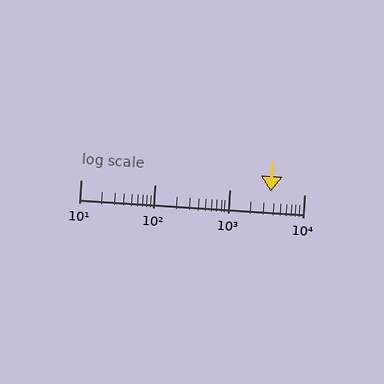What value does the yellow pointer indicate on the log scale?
The pointer indicates approximately 3600.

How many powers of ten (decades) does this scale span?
The scale spans 3 decades, from 10 to 10000.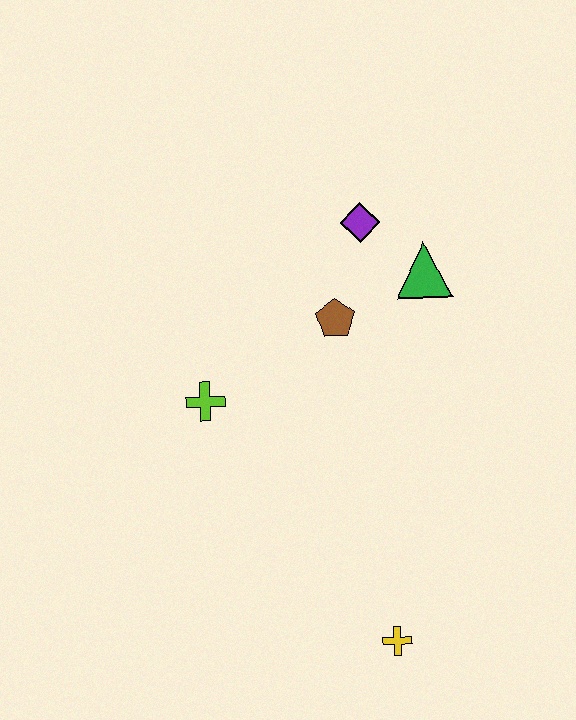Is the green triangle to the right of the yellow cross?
Yes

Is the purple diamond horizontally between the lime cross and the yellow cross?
Yes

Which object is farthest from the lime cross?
The yellow cross is farthest from the lime cross.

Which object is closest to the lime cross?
The brown pentagon is closest to the lime cross.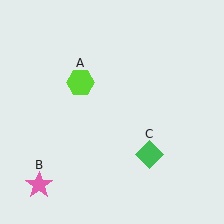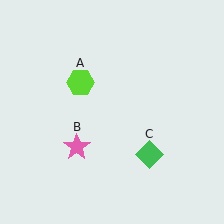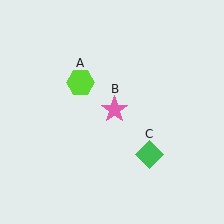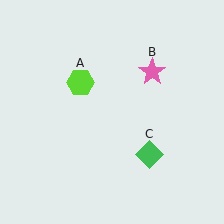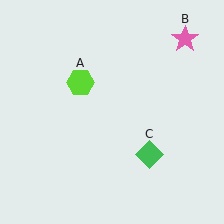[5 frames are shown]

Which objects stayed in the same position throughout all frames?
Lime hexagon (object A) and green diamond (object C) remained stationary.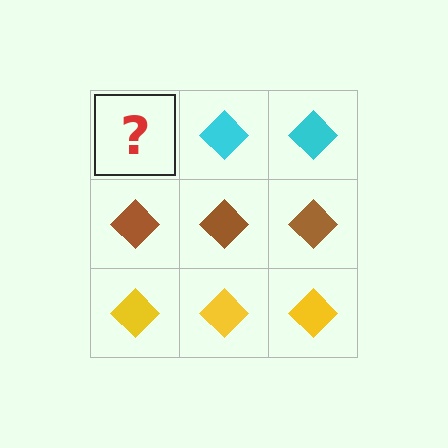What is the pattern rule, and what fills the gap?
The rule is that each row has a consistent color. The gap should be filled with a cyan diamond.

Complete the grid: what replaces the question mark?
The question mark should be replaced with a cyan diamond.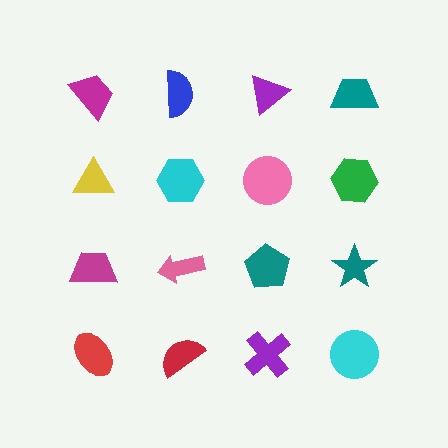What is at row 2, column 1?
A yellow triangle.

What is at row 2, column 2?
A cyan hexagon.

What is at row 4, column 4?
A cyan circle.